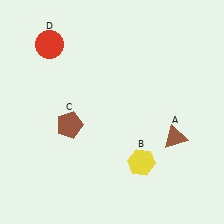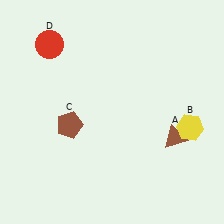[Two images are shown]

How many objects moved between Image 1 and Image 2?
1 object moved between the two images.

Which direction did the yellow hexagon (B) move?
The yellow hexagon (B) moved right.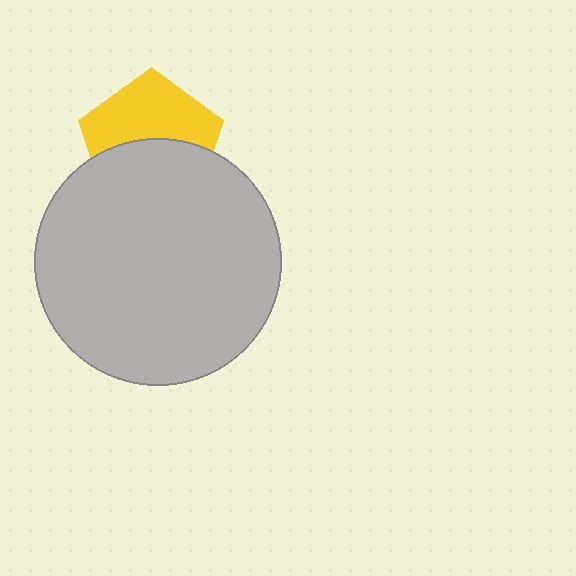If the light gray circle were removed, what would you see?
You would see the complete yellow pentagon.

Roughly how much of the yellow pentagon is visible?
About half of it is visible (roughly 51%).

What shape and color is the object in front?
The object in front is a light gray circle.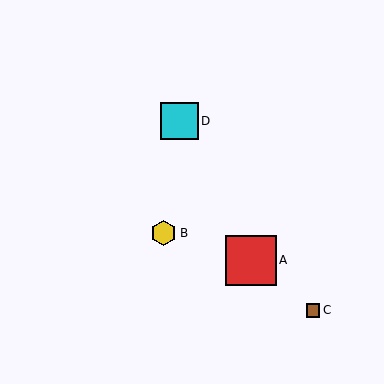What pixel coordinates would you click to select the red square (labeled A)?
Click at (251, 260) to select the red square A.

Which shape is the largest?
The red square (labeled A) is the largest.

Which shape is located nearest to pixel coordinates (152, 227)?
The yellow hexagon (labeled B) at (164, 233) is nearest to that location.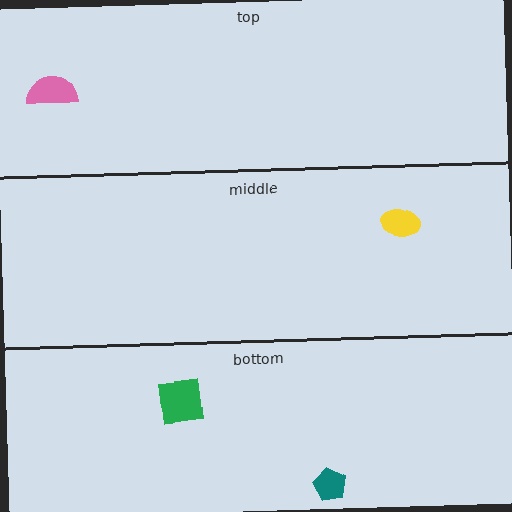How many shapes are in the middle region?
1.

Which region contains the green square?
The bottom region.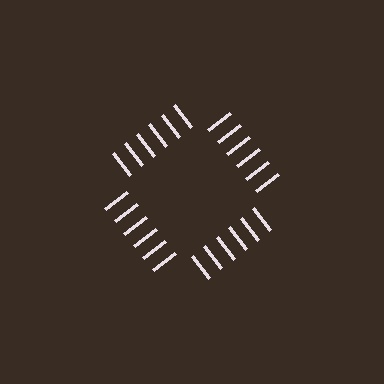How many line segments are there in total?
24 — 6 along each of the 4 edges.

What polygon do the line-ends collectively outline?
An illusory square — the line segments terminate on its edges but no continuous stroke is drawn.